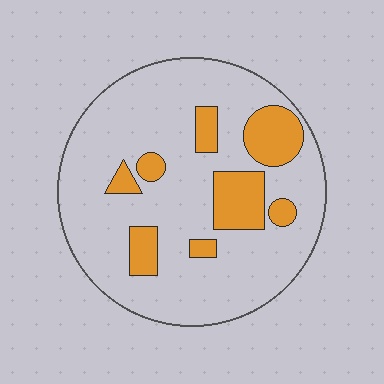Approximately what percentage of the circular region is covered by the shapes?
Approximately 20%.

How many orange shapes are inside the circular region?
8.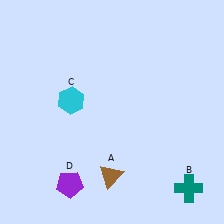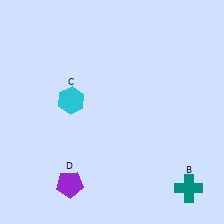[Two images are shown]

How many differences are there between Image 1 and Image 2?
There is 1 difference between the two images.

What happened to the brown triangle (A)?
The brown triangle (A) was removed in Image 2. It was in the bottom-left area of Image 1.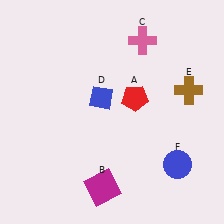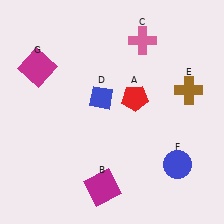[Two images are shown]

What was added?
A magenta square (G) was added in Image 2.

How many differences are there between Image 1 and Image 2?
There is 1 difference between the two images.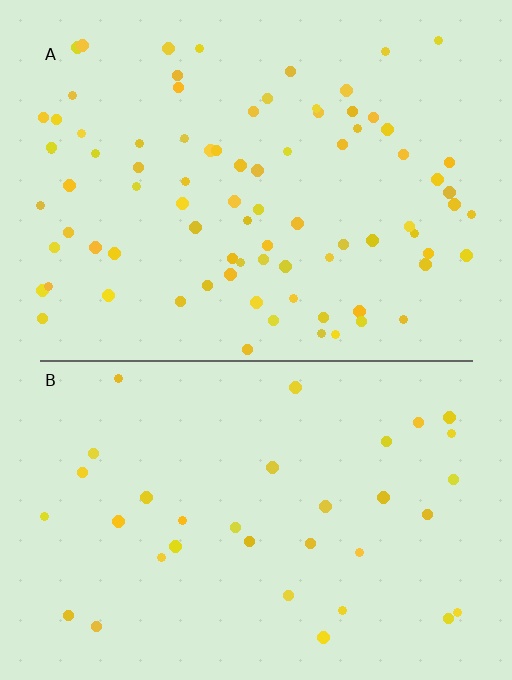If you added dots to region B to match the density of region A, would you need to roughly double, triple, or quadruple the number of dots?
Approximately double.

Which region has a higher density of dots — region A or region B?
A (the top).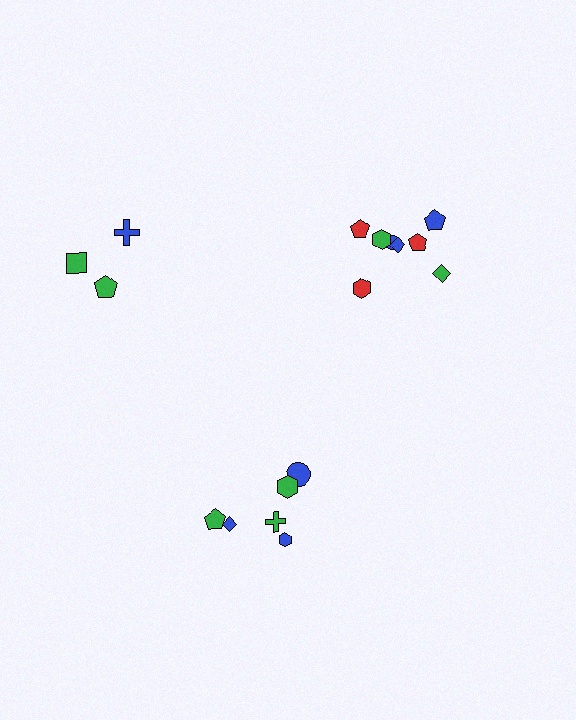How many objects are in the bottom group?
There are 6 objects.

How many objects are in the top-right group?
There are 8 objects.